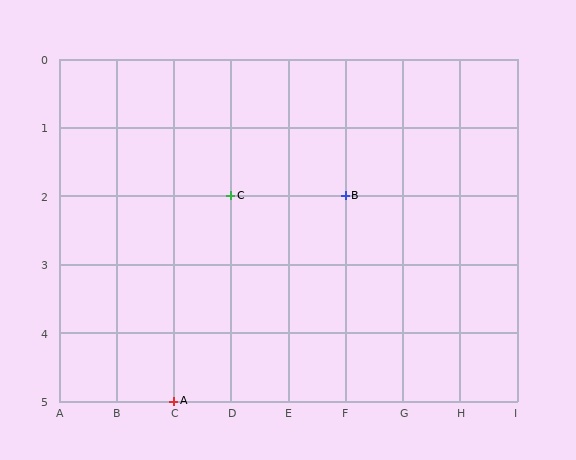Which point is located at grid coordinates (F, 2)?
Point B is at (F, 2).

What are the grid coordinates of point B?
Point B is at grid coordinates (F, 2).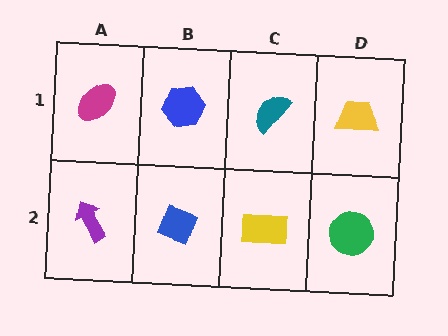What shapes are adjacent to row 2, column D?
A yellow trapezoid (row 1, column D), a yellow rectangle (row 2, column C).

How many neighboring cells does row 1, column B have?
3.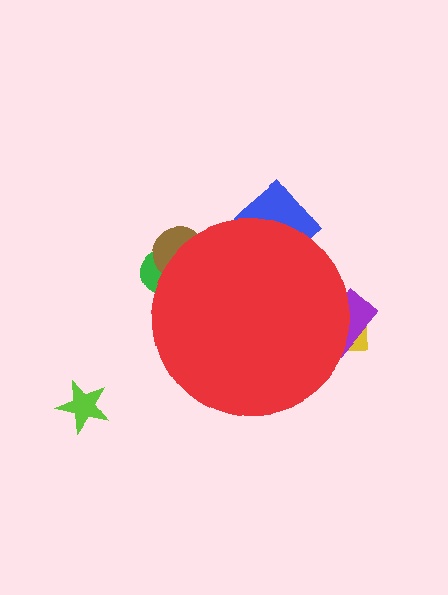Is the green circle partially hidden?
Yes, the green circle is partially hidden behind the red circle.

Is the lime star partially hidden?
No, the lime star is fully visible.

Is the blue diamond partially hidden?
Yes, the blue diamond is partially hidden behind the red circle.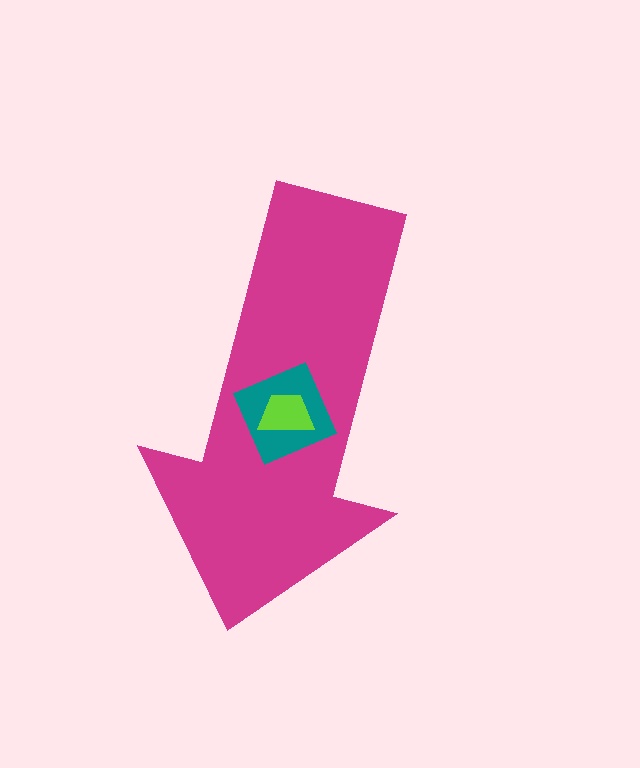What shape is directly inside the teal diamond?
The lime trapezoid.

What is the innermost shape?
The lime trapezoid.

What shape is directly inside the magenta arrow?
The teal diamond.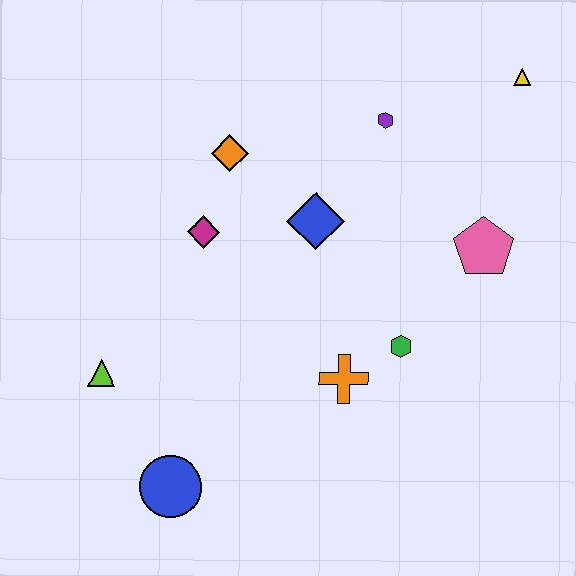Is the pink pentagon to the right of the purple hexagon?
Yes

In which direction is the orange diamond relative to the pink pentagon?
The orange diamond is to the left of the pink pentagon.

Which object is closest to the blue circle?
The lime triangle is closest to the blue circle.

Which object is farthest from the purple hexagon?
The blue circle is farthest from the purple hexagon.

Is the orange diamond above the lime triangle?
Yes